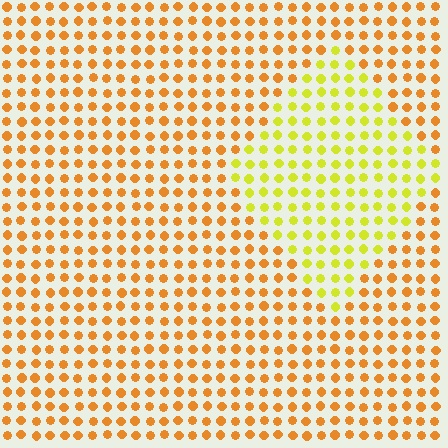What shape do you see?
I see a diamond.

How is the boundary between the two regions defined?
The boundary is defined purely by a slight shift in hue (about 37 degrees). Spacing, size, and orientation are identical on both sides.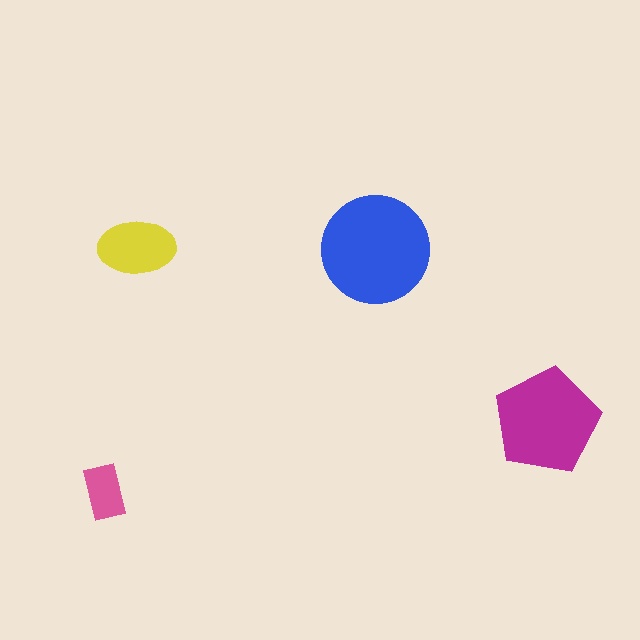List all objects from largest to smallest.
The blue circle, the magenta pentagon, the yellow ellipse, the pink rectangle.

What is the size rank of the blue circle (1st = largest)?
1st.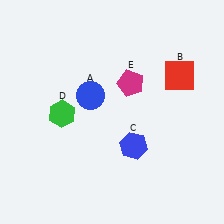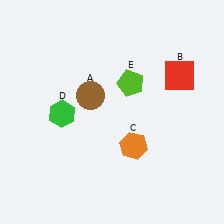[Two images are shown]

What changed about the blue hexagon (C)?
In Image 1, C is blue. In Image 2, it changed to orange.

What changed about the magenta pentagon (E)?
In Image 1, E is magenta. In Image 2, it changed to lime.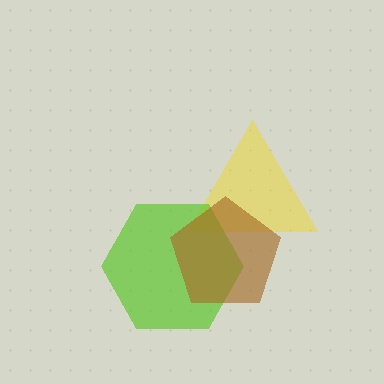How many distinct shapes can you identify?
There are 3 distinct shapes: a yellow triangle, a lime hexagon, a brown pentagon.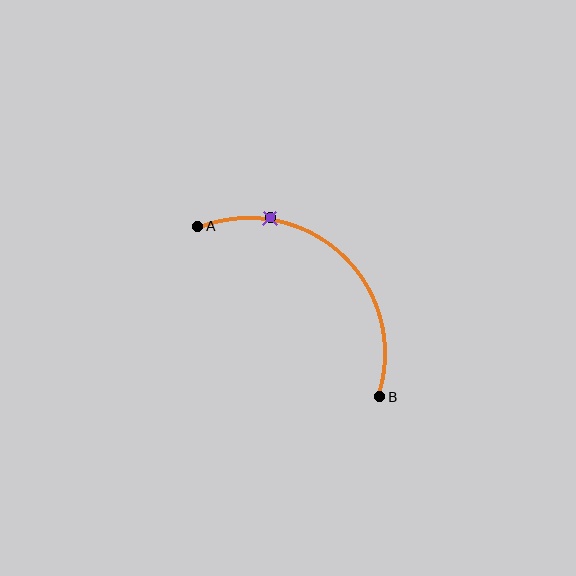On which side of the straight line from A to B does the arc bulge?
The arc bulges above and to the right of the straight line connecting A and B.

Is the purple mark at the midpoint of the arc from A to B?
No. The purple mark lies on the arc but is closer to endpoint A. The arc midpoint would be at the point on the curve equidistant along the arc from both A and B.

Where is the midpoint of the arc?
The arc midpoint is the point on the curve farthest from the straight line joining A and B. It sits above and to the right of that line.